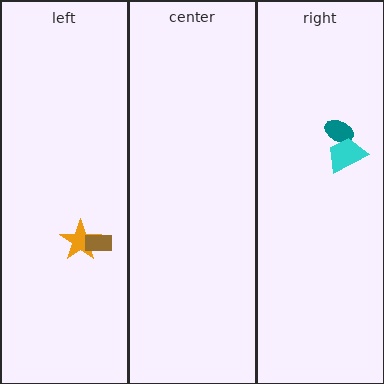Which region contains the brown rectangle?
The left region.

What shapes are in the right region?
The teal ellipse, the cyan trapezoid.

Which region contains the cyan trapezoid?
The right region.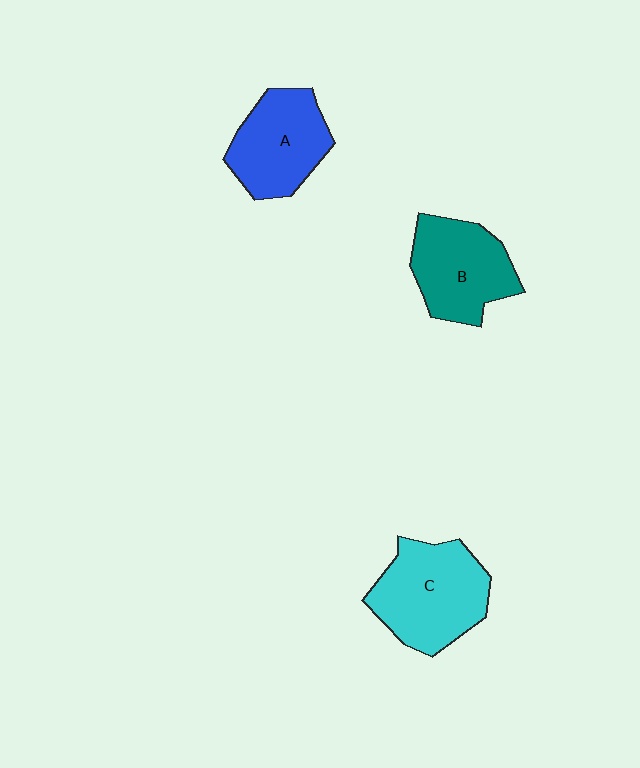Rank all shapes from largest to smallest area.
From largest to smallest: C (cyan), B (teal), A (blue).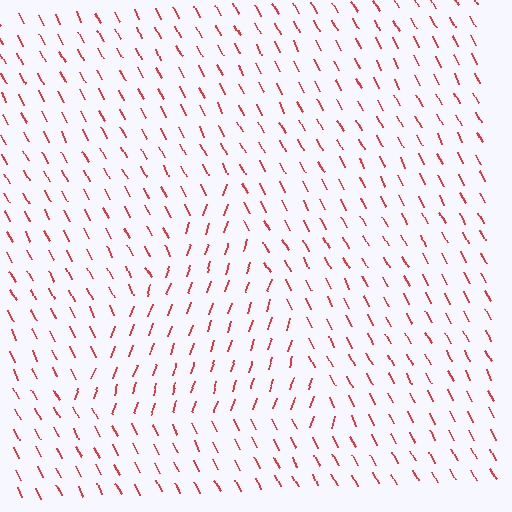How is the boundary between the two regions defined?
The boundary is defined purely by a change in line orientation (approximately 45 degrees difference). All lines are the same color and thickness.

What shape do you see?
I see a triangle.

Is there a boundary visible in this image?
Yes, there is a texture boundary formed by a change in line orientation.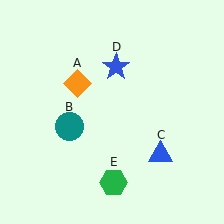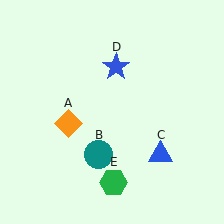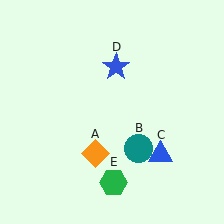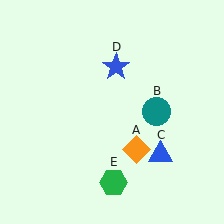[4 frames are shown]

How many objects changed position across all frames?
2 objects changed position: orange diamond (object A), teal circle (object B).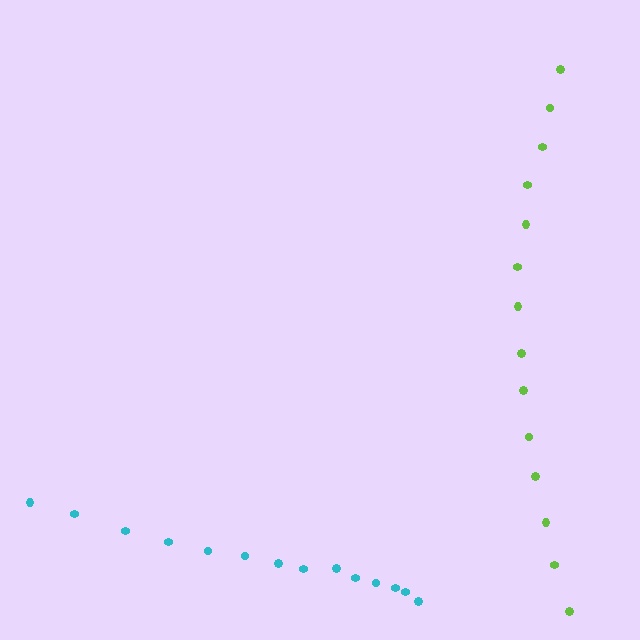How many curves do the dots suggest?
There are 2 distinct paths.